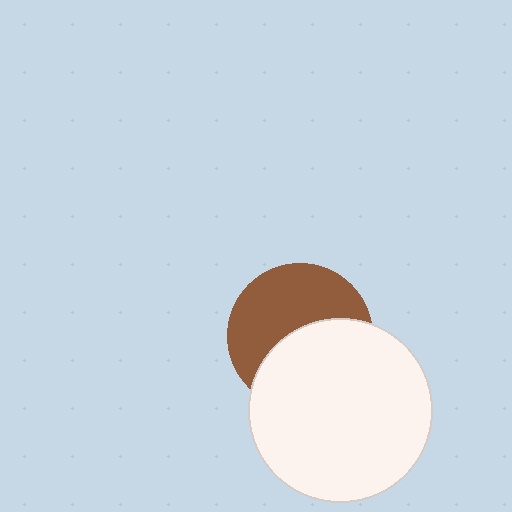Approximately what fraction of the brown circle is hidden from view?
Roughly 48% of the brown circle is hidden behind the white circle.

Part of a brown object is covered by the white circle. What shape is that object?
It is a circle.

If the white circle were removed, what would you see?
You would see the complete brown circle.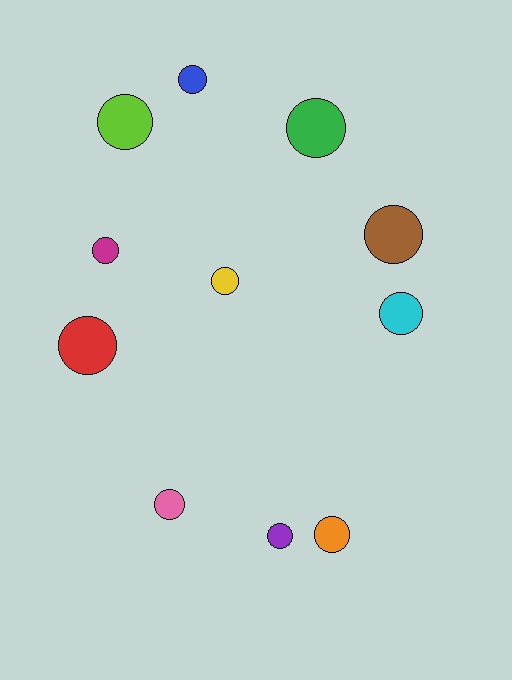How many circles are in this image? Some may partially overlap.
There are 11 circles.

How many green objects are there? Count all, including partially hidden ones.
There is 1 green object.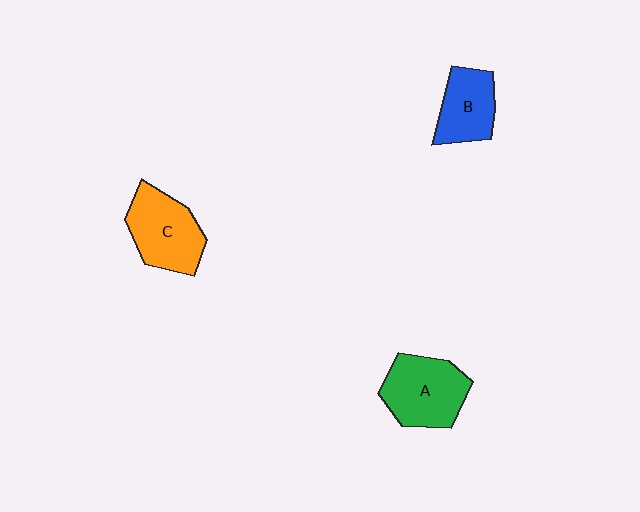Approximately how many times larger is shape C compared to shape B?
Approximately 1.3 times.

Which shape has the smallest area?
Shape B (blue).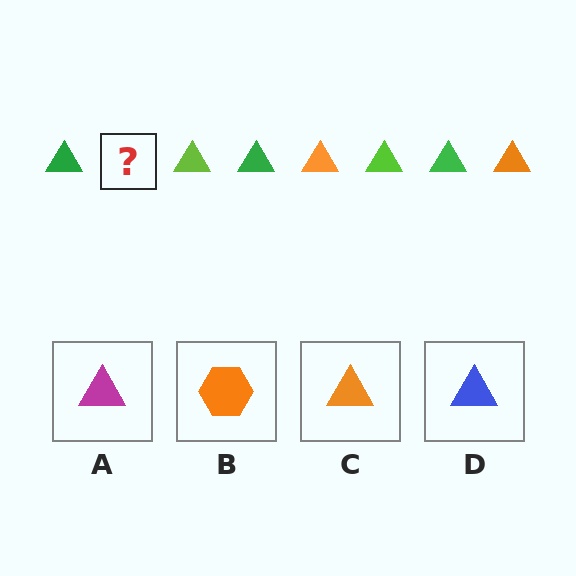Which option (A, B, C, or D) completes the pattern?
C.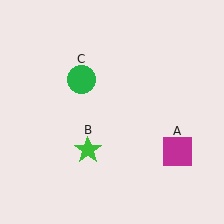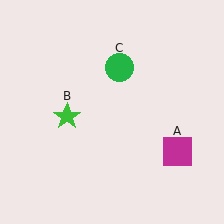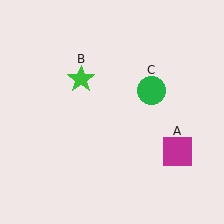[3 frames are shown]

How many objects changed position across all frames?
2 objects changed position: green star (object B), green circle (object C).